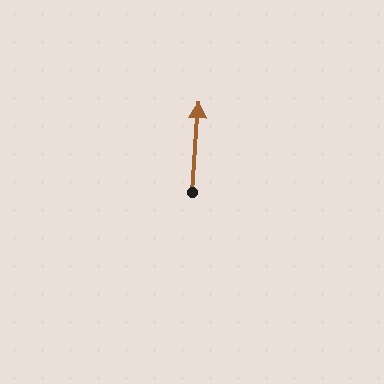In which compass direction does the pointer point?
North.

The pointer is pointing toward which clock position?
Roughly 12 o'clock.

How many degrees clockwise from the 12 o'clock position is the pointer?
Approximately 4 degrees.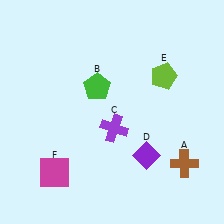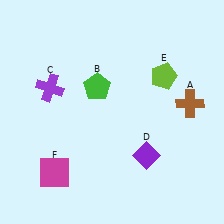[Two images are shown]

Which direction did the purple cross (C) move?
The purple cross (C) moved left.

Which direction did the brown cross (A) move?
The brown cross (A) moved up.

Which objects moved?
The objects that moved are: the brown cross (A), the purple cross (C).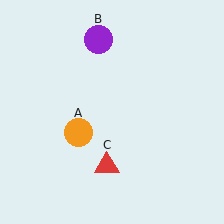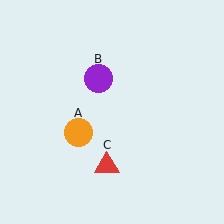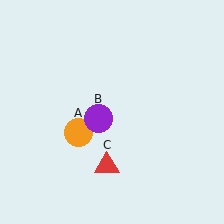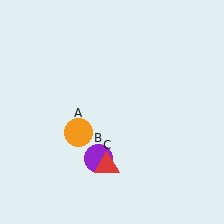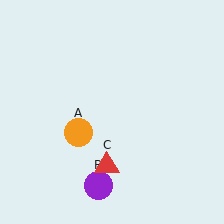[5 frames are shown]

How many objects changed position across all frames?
1 object changed position: purple circle (object B).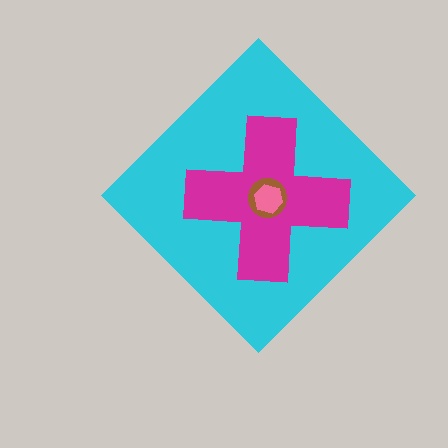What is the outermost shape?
The cyan diamond.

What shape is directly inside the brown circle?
The pink hexagon.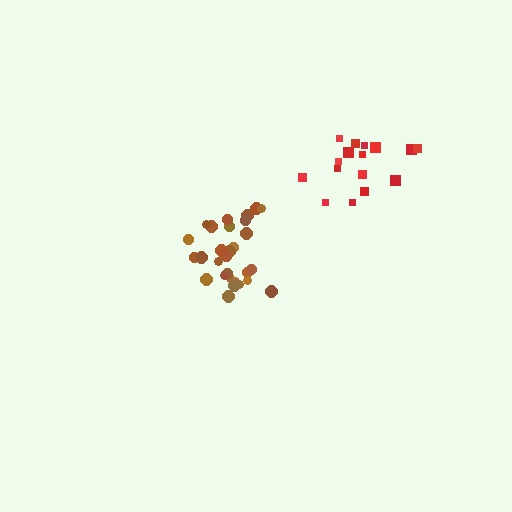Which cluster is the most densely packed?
Brown.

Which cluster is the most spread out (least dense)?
Red.